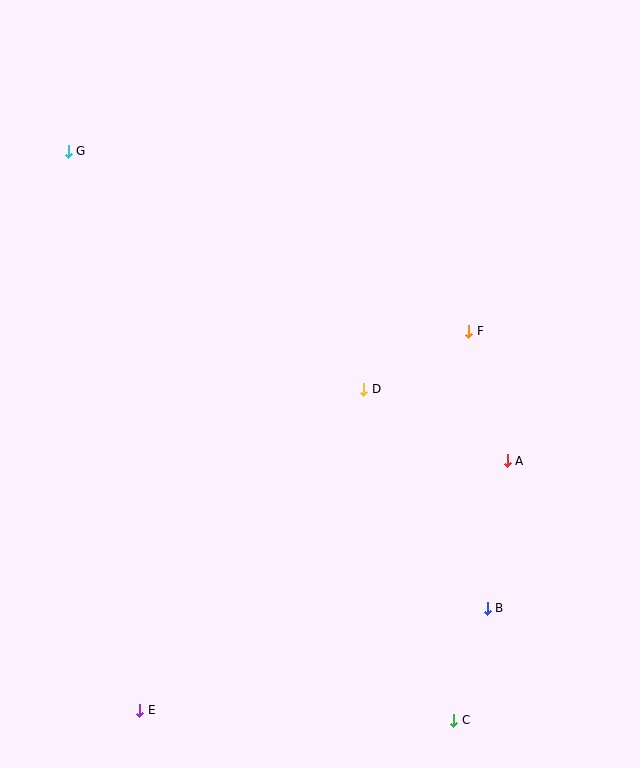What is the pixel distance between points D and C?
The distance between D and C is 343 pixels.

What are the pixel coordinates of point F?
Point F is at (469, 331).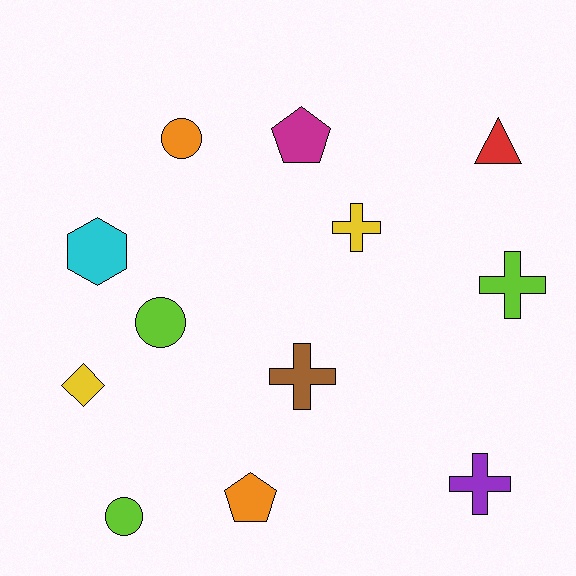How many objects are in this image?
There are 12 objects.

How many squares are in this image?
There are no squares.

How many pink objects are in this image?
There are no pink objects.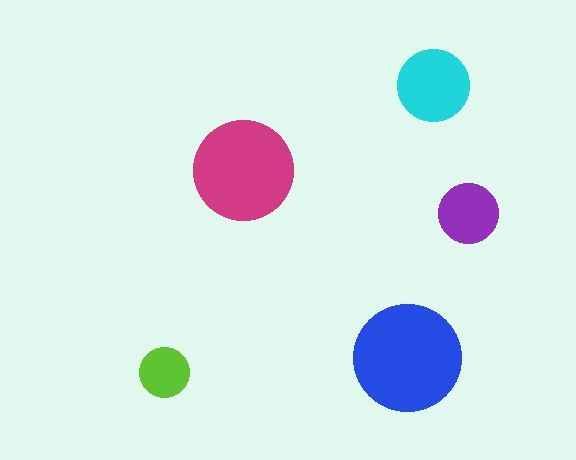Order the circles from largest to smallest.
the blue one, the magenta one, the cyan one, the purple one, the lime one.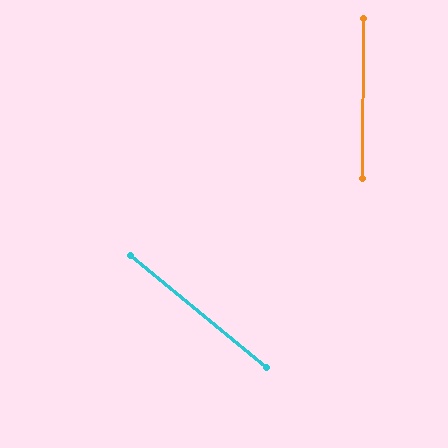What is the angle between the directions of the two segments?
Approximately 51 degrees.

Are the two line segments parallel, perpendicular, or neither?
Neither parallel nor perpendicular — they differ by about 51°.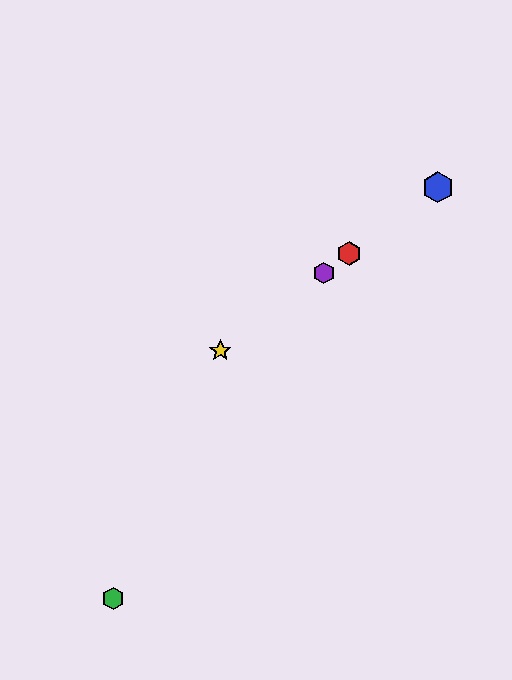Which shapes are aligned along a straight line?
The red hexagon, the blue hexagon, the yellow star, the purple hexagon are aligned along a straight line.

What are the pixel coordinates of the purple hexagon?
The purple hexagon is at (324, 273).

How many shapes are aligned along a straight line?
4 shapes (the red hexagon, the blue hexagon, the yellow star, the purple hexagon) are aligned along a straight line.